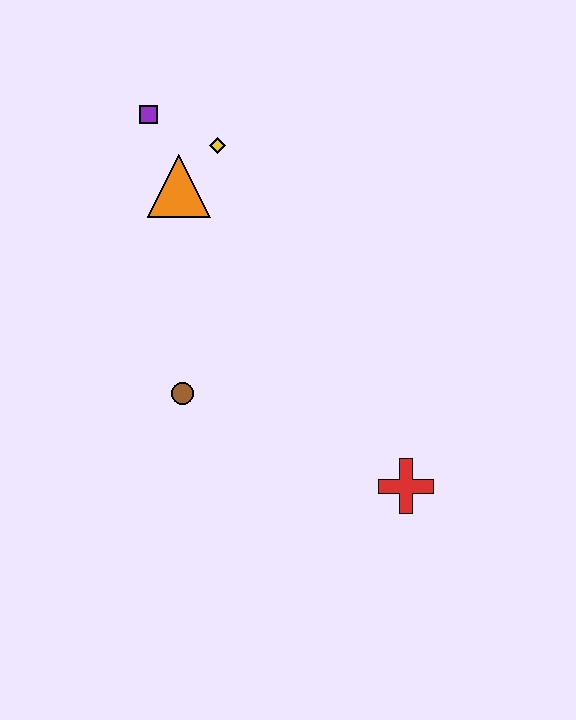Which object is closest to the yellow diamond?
The orange triangle is closest to the yellow diamond.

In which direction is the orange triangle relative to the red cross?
The orange triangle is above the red cross.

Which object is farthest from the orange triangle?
The red cross is farthest from the orange triangle.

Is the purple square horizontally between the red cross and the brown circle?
No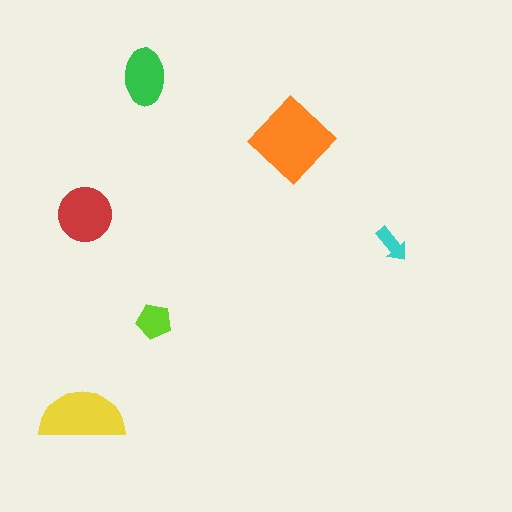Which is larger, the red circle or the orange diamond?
The orange diamond.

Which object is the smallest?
The cyan arrow.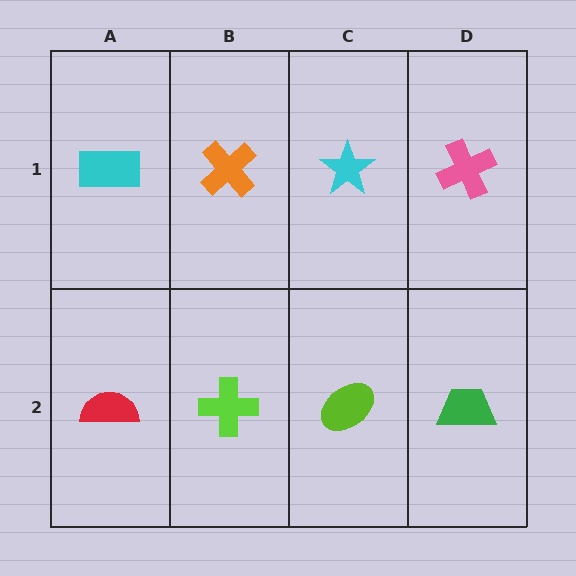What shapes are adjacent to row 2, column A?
A cyan rectangle (row 1, column A), a lime cross (row 2, column B).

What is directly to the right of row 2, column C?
A green trapezoid.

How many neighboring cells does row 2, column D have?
2.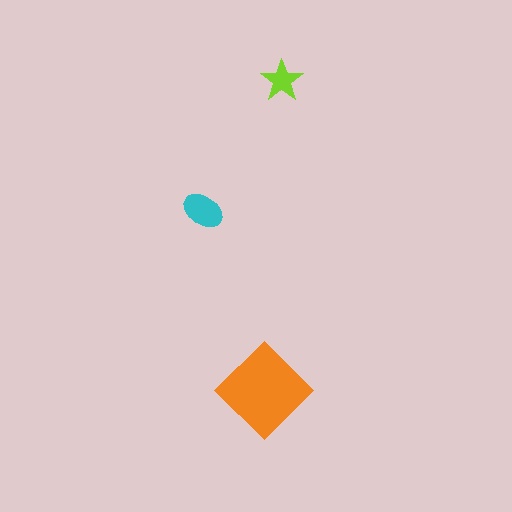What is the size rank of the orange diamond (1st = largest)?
1st.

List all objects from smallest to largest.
The lime star, the cyan ellipse, the orange diamond.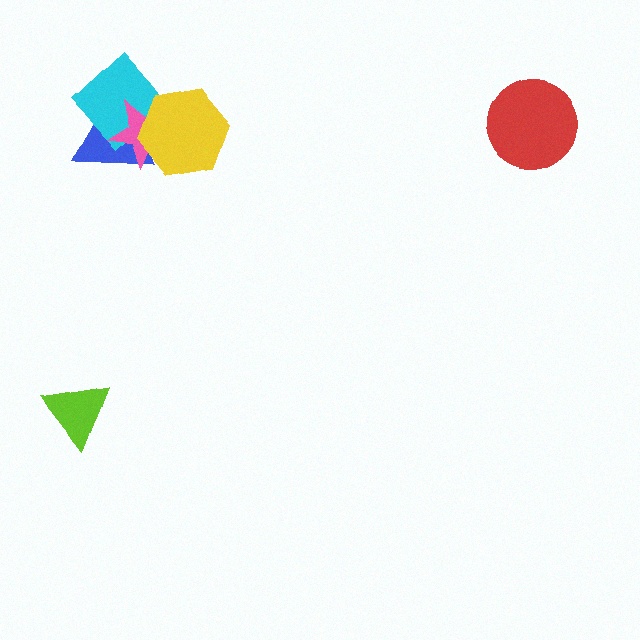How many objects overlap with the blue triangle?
3 objects overlap with the blue triangle.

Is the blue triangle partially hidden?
Yes, it is partially covered by another shape.